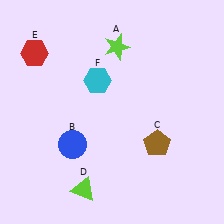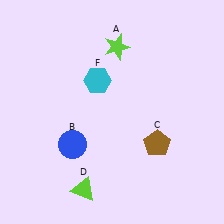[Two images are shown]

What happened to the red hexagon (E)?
The red hexagon (E) was removed in Image 2. It was in the top-left area of Image 1.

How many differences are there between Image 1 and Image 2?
There is 1 difference between the two images.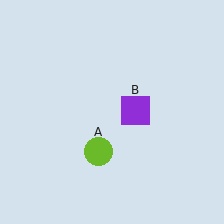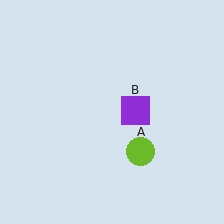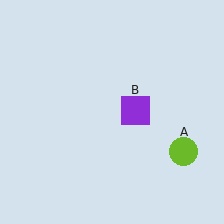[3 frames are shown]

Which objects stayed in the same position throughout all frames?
Purple square (object B) remained stationary.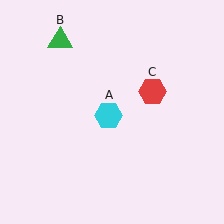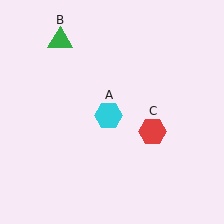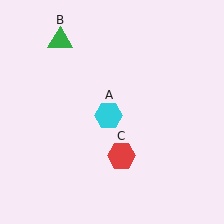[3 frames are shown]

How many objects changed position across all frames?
1 object changed position: red hexagon (object C).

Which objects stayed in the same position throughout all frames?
Cyan hexagon (object A) and green triangle (object B) remained stationary.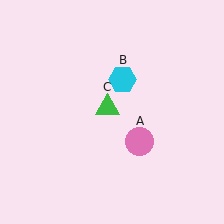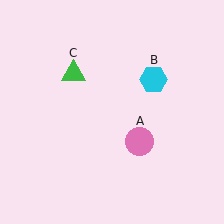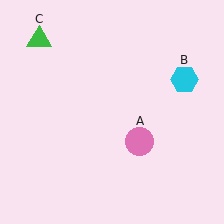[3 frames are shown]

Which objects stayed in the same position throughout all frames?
Pink circle (object A) remained stationary.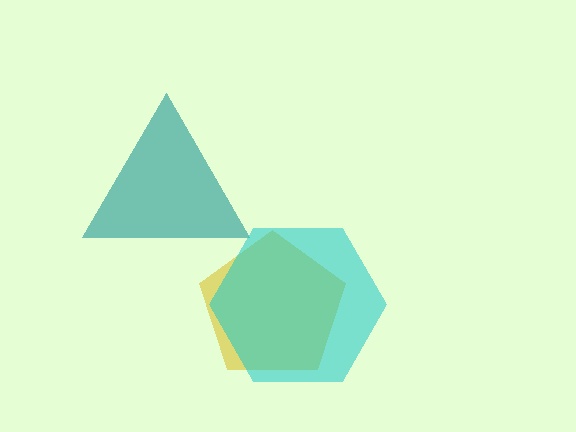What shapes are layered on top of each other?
The layered shapes are: a teal triangle, a yellow pentagon, a cyan hexagon.